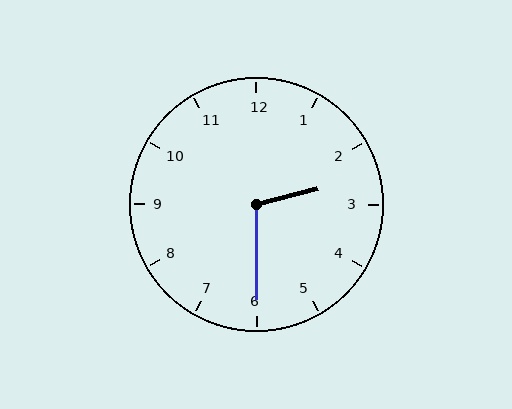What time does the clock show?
2:30.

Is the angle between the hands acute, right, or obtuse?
It is obtuse.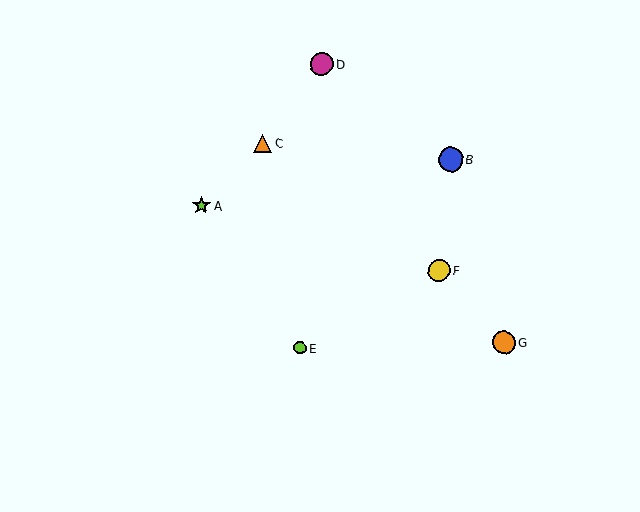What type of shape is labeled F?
Shape F is a yellow circle.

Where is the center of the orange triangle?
The center of the orange triangle is at (262, 143).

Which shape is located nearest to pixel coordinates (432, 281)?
The yellow circle (labeled F) at (439, 270) is nearest to that location.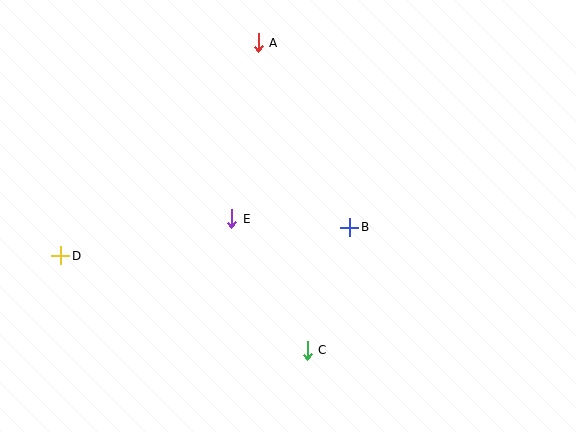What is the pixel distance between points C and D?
The distance between C and D is 264 pixels.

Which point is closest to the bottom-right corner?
Point C is closest to the bottom-right corner.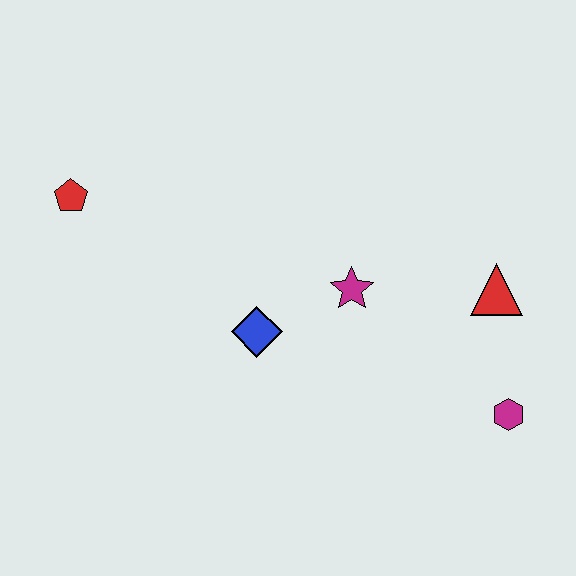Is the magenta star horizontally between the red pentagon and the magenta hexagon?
Yes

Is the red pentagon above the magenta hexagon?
Yes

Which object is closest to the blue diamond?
The magenta star is closest to the blue diamond.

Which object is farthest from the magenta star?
The red pentagon is farthest from the magenta star.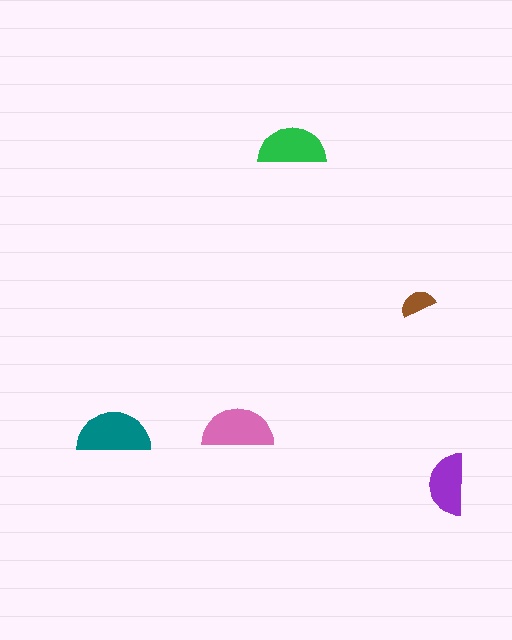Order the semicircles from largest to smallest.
the teal one, the pink one, the green one, the purple one, the brown one.